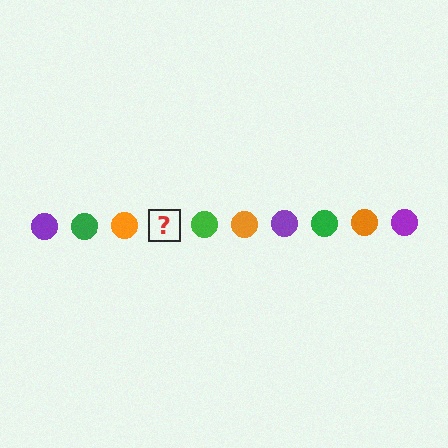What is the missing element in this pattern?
The missing element is a purple circle.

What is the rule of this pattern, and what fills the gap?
The rule is that the pattern cycles through purple, green, orange circles. The gap should be filled with a purple circle.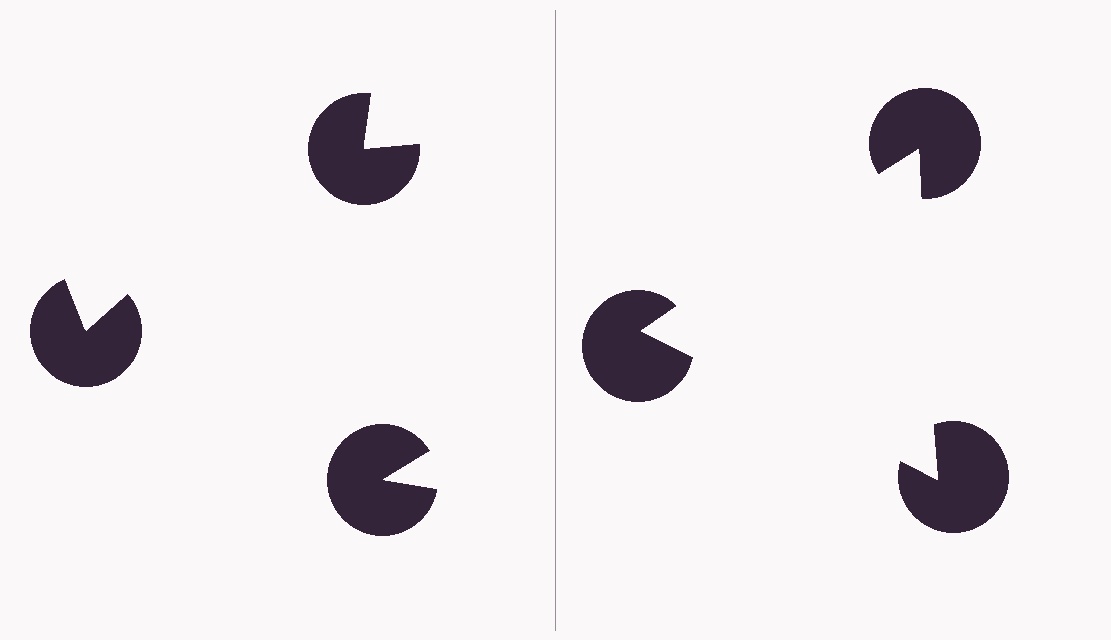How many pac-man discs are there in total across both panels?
6 — 3 on each side.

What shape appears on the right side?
An illusory triangle.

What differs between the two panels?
The pac-man discs are positioned identically on both sides; only the wedge orientations differ. On the right they align to a triangle; on the left they are misaligned.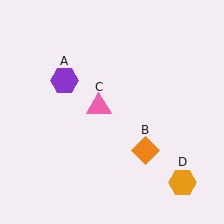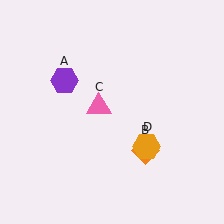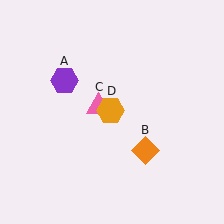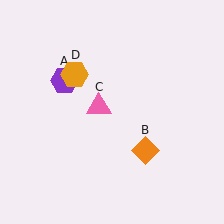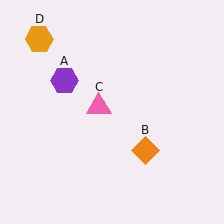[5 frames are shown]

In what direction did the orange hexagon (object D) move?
The orange hexagon (object D) moved up and to the left.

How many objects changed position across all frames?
1 object changed position: orange hexagon (object D).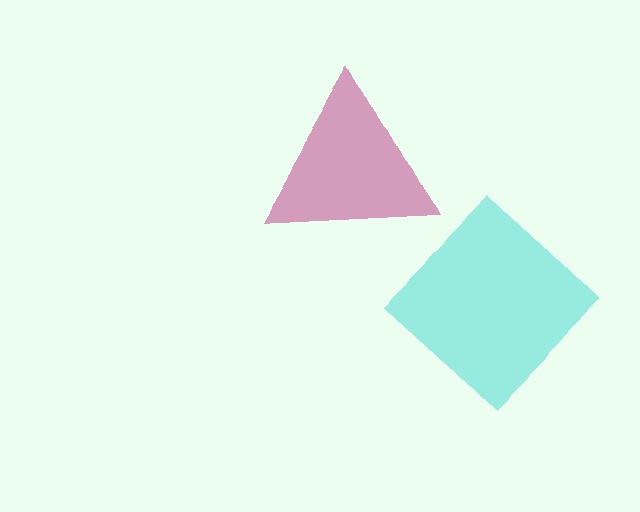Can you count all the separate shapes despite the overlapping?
Yes, there are 2 separate shapes.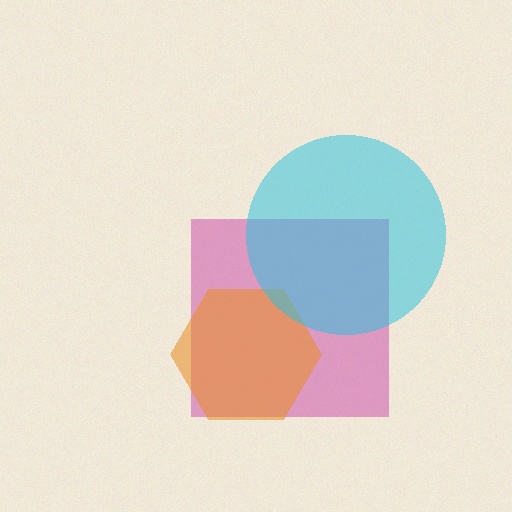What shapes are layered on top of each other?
The layered shapes are: a magenta square, an orange hexagon, a cyan circle.